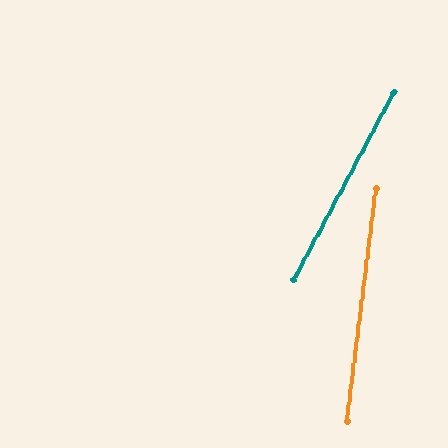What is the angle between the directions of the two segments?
Approximately 21 degrees.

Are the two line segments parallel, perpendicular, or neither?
Neither parallel nor perpendicular — they differ by about 21°.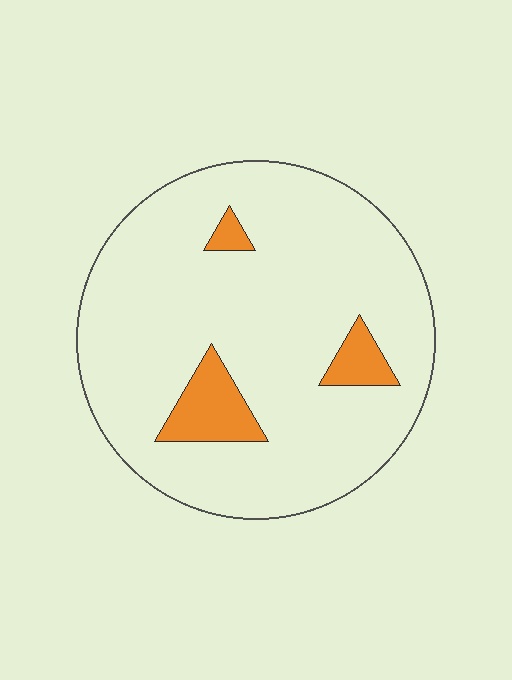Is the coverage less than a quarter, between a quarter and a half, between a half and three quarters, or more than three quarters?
Less than a quarter.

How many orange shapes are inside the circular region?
3.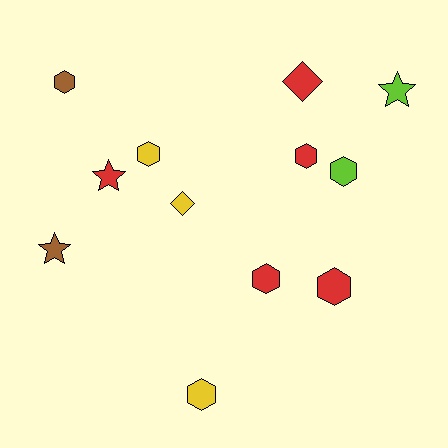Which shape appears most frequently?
Hexagon, with 7 objects.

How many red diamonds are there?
There is 1 red diamond.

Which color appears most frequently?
Red, with 5 objects.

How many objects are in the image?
There are 12 objects.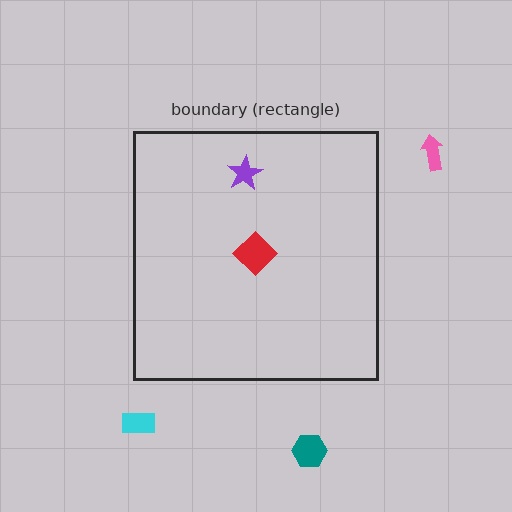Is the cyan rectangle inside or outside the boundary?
Outside.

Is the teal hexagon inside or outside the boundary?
Outside.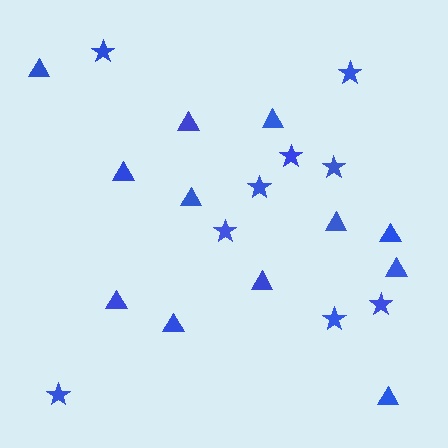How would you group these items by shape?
There are 2 groups: one group of triangles (12) and one group of stars (9).